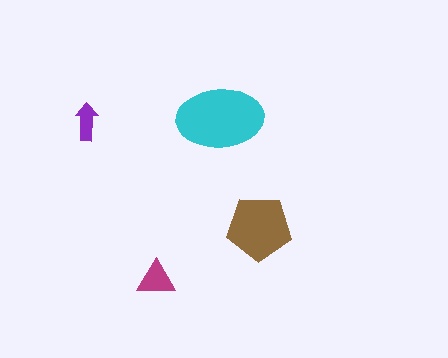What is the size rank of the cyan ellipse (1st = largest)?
1st.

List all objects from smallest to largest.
The purple arrow, the magenta triangle, the brown pentagon, the cyan ellipse.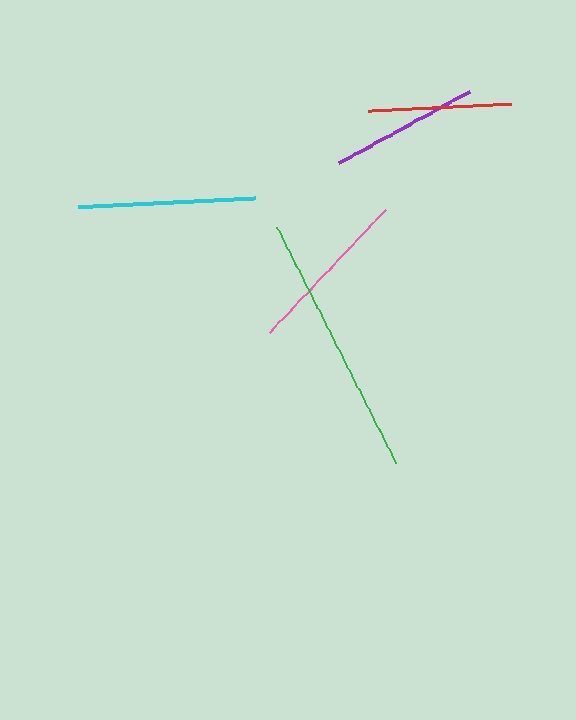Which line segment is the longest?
The green line is the longest at approximately 264 pixels.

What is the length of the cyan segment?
The cyan segment is approximately 177 pixels long.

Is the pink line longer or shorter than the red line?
The pink line is longer than the red line.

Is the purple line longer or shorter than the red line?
The purple line is longer than the red line.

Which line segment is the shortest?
The red line is the shortest at approximately 142 pixels.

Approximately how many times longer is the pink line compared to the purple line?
The pink line is approximately 1.1 times the length of the purple line.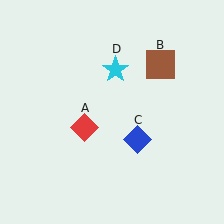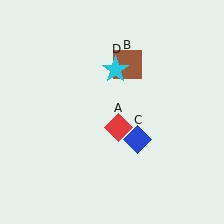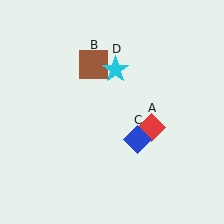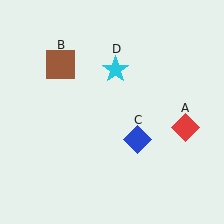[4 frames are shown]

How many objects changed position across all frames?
2 objects changed position: red diamond (object A), brown square (object B).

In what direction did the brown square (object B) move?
The brown square (object B) moved left.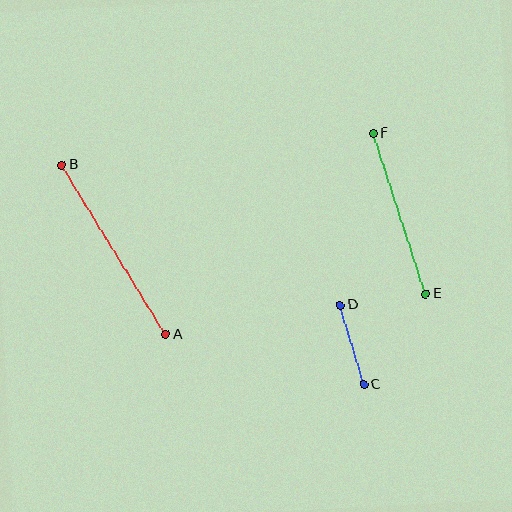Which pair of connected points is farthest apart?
Points A and B are farthest apart.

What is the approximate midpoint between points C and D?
The midpoint is at approximately (352, 345) pixels.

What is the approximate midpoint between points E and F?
The midpoint is at approximately (400, 213) pixels.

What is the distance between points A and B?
The distance is approximately 199 pixels.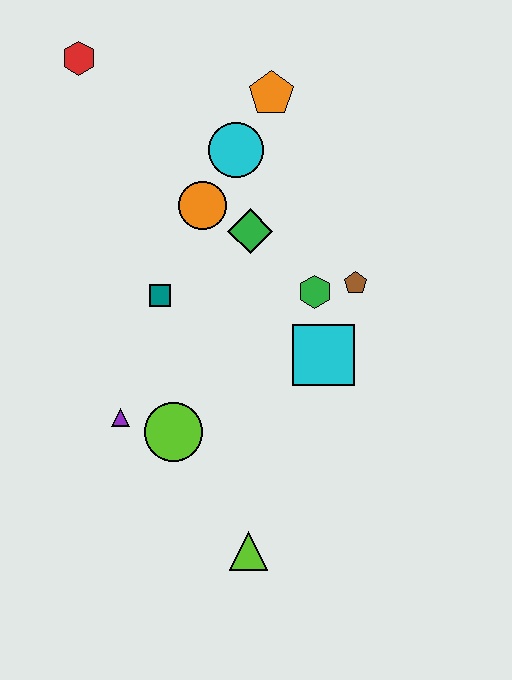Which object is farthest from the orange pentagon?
The lime triangle is farthest from the orange pentagon.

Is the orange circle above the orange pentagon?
No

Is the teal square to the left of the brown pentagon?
Yes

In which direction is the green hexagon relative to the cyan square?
The green hexagon is above the cyan square.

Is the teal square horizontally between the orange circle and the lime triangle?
No